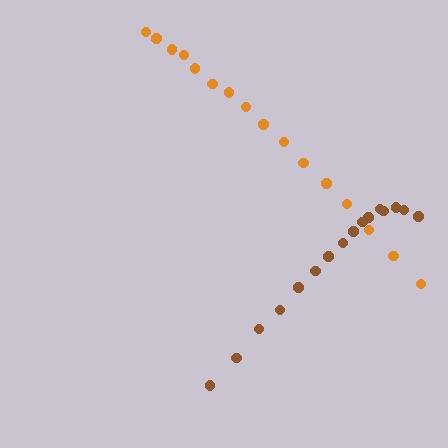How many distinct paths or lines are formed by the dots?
There are 2 distinct paths.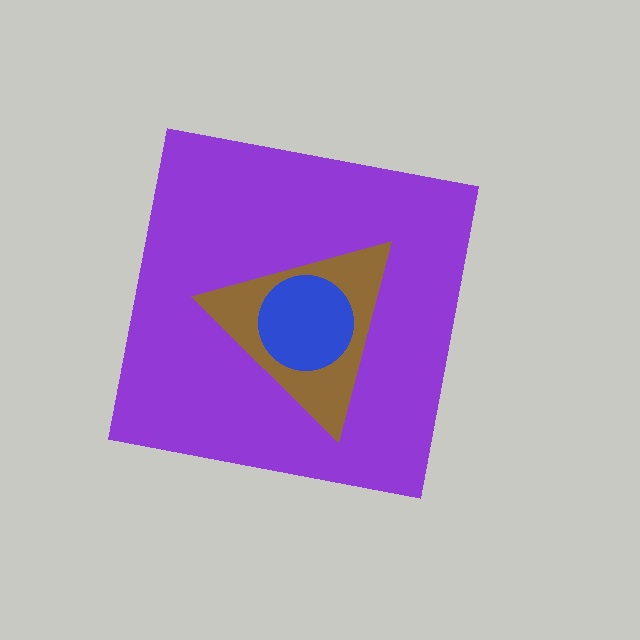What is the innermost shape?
The blue circle.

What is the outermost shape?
The purple square.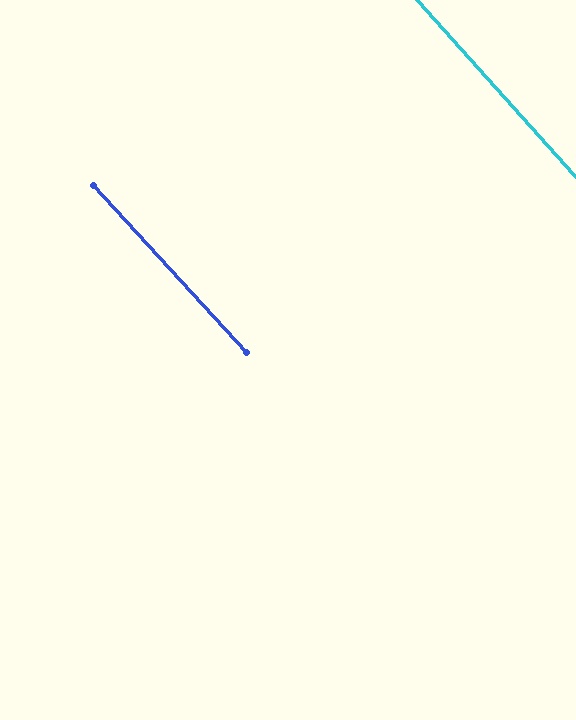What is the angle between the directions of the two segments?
Approximately 1 degree.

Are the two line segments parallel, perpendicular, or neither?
Parallel — their directions differ by only 0.7°.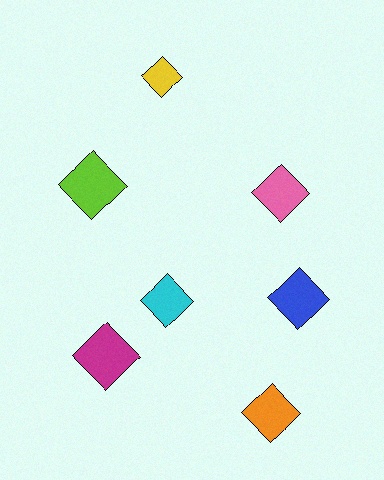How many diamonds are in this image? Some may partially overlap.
There are 7 diamonds.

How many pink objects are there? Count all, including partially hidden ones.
There is 1 pink object.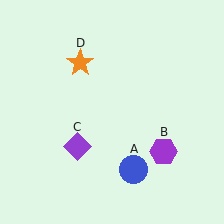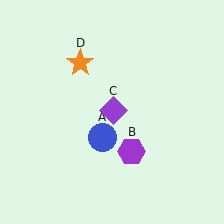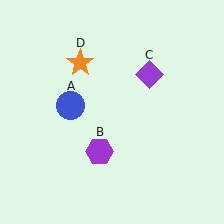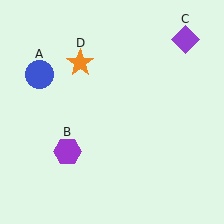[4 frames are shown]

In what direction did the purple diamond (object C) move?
The purple diamond (object C) moved up and to the right.